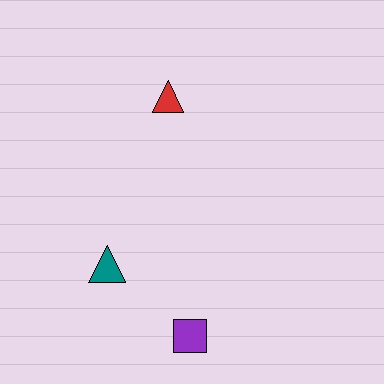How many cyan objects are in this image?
There are no cyan objects.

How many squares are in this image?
There is 1 square.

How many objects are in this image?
There are 3 objects.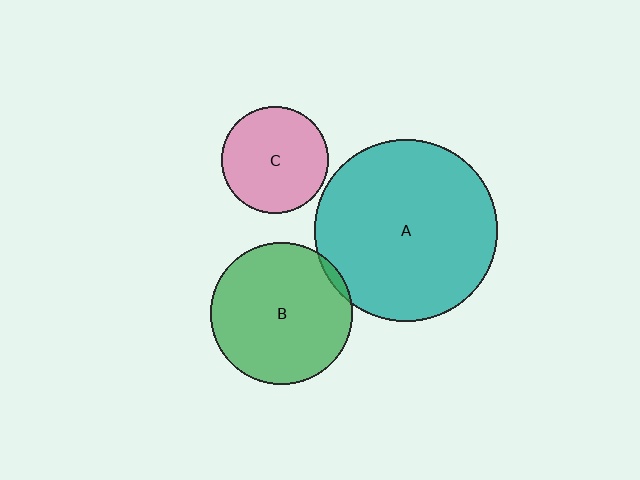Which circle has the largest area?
Circle A (teal).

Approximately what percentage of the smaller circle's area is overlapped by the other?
Approximately 5%.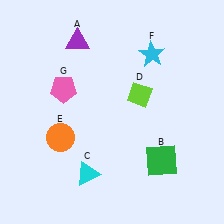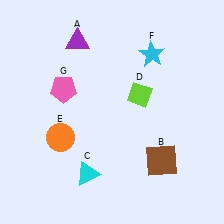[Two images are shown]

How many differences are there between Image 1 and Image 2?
There is 1 difference between the two images.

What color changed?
The square (B) changed from green in Image 1 to brown in Image 2.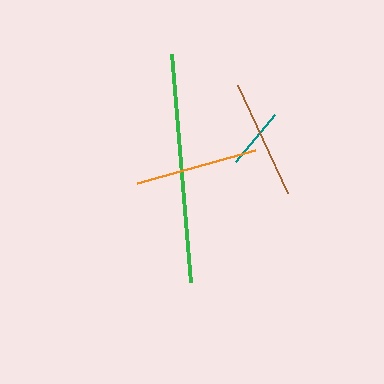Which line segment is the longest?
The green line is the longest at approximately 229 pixels.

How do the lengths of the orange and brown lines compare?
The orange and brown lines are approximately the same length.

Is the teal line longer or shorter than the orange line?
The orange line is longer than the teal line.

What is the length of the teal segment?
The teal segment is approximately 62 pixels long.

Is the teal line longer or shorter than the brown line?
The brown line is longer than the teal line.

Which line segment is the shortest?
The teal line is the shortest at approximately 62 pixels.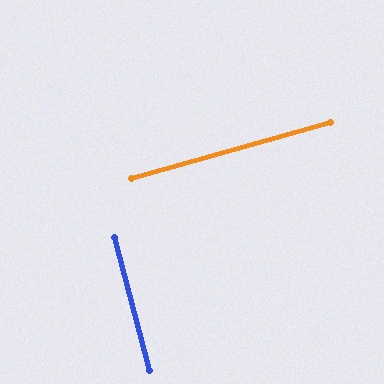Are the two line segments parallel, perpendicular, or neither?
Perpendicular — they meet at approximately 89°.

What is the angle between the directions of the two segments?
Approximately 89 degrees.